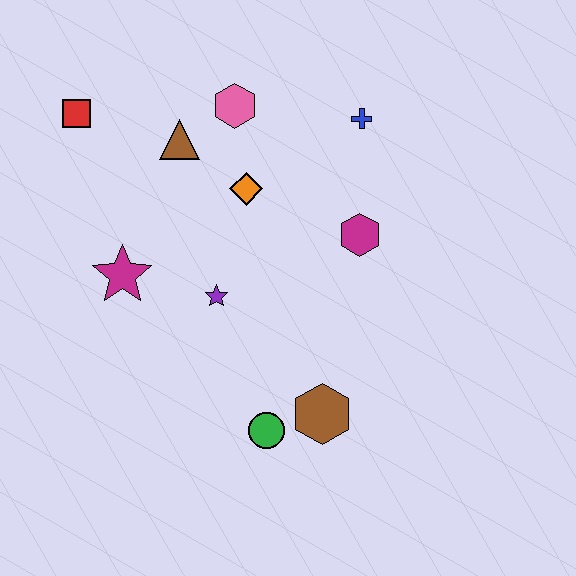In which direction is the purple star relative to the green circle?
The purple star is above the green circle.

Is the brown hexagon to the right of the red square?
Yes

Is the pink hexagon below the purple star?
No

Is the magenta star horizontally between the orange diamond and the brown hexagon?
No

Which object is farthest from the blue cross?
The green circle is farthest from the blue cross.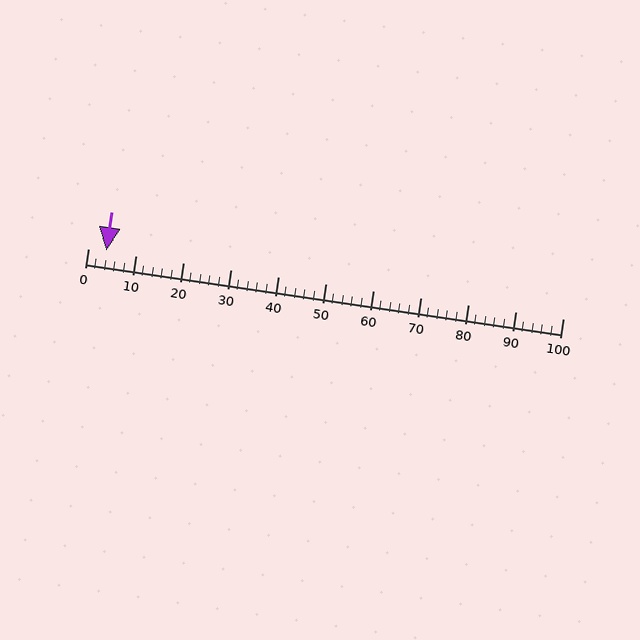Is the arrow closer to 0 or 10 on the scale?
The arrow is closer to 0.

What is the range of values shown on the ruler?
The ruler shows values from 0 to 100.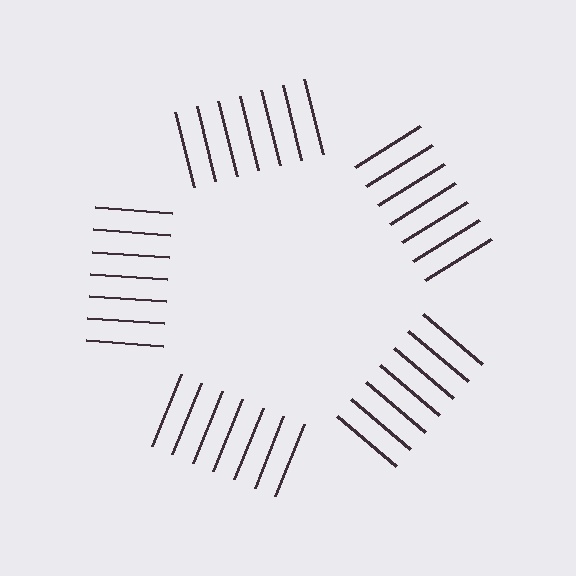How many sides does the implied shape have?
5 sides — the line-ends trace a pentagon.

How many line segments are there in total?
35 — 7 along each of the 5 edges.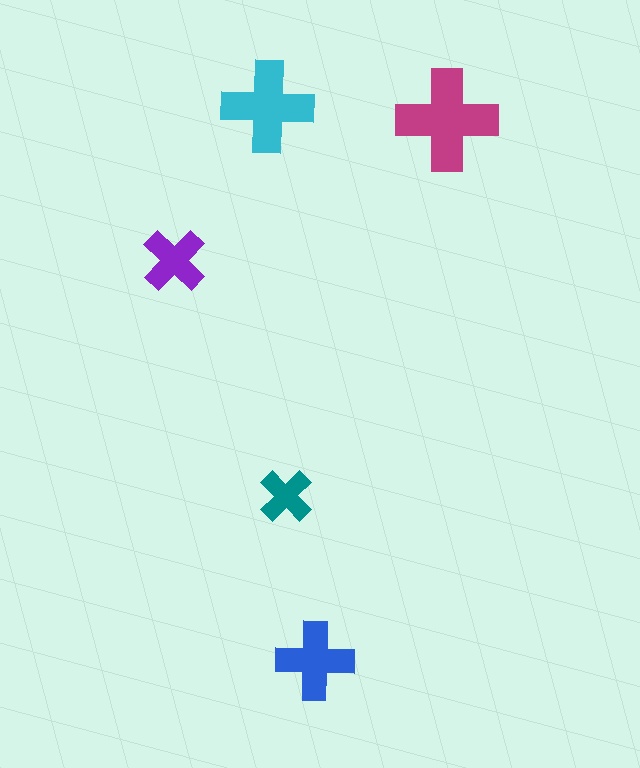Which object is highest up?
The cyan cross is topmost.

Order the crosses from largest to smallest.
the magenta one, the cyan one, the blue one, the purple one, the teal one.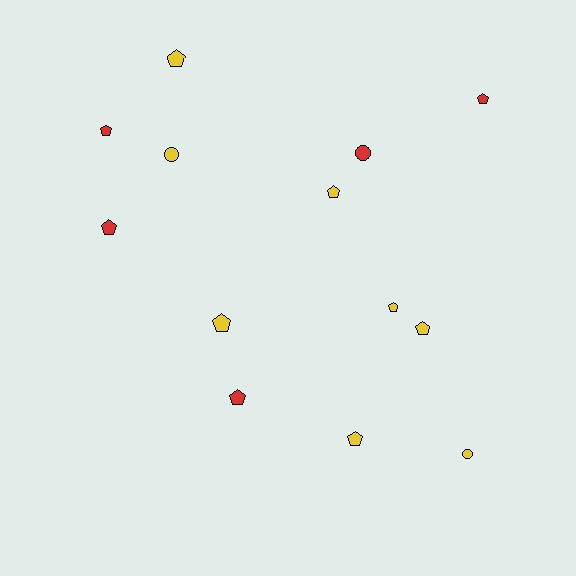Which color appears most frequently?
Yellow, with 8 objects.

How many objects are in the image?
There are 13 objects.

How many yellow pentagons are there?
There are 6 yellow pentagons.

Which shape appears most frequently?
Pentagon, with 10 objects.